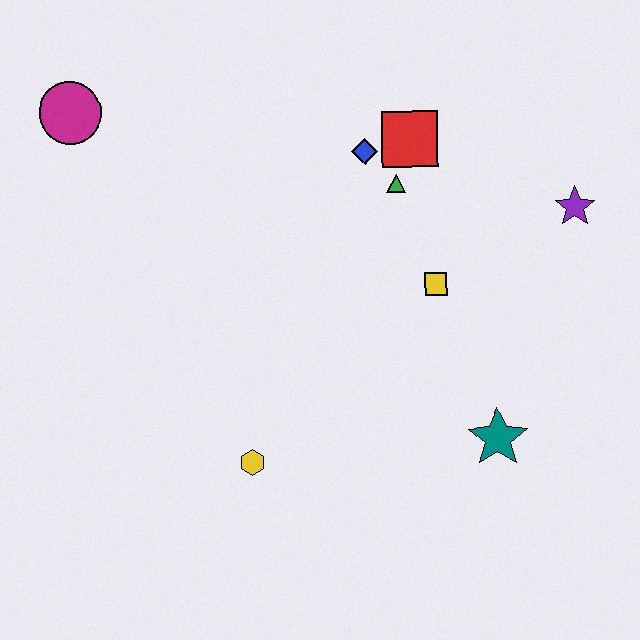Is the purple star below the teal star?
No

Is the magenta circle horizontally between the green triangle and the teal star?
No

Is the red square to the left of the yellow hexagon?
No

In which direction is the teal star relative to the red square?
The teal star is below the red square.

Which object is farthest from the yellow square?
The magenta circle is farthest from the yellow square.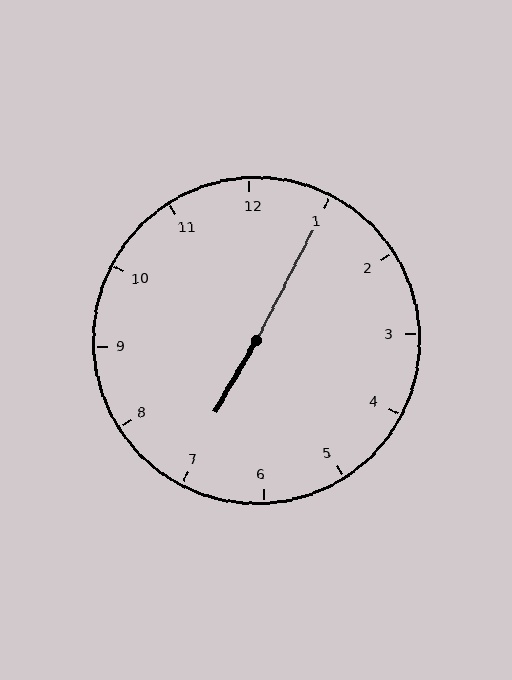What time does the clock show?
7:05.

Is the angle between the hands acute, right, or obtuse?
It is obtuse.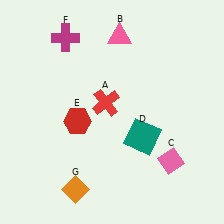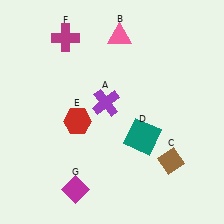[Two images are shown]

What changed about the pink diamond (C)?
In Image 1, C is pink. In Image 2, it changed to brown.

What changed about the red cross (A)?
In Image 1, A is red. In Image 2, it changed to purple.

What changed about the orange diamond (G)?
In Image 1, G is orange. In Image 2, it changed to magenta.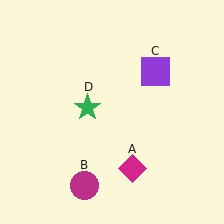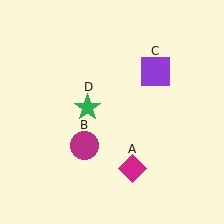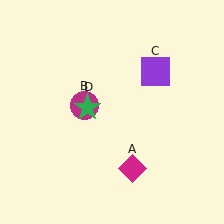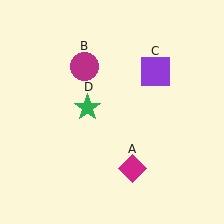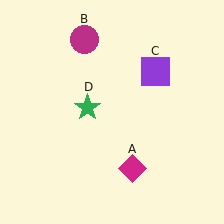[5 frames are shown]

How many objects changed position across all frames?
1 object changed position: magenta circle (object B).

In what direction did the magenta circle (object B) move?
The magenta circle (object B) moved up.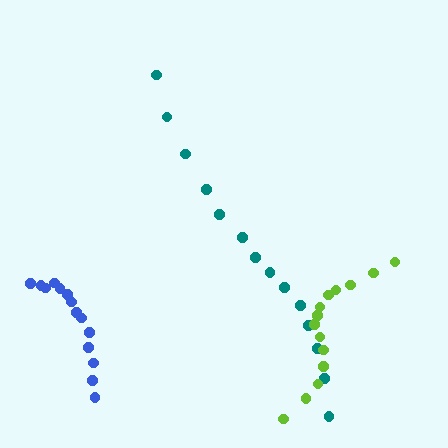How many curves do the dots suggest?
There are 3 distinct paths.